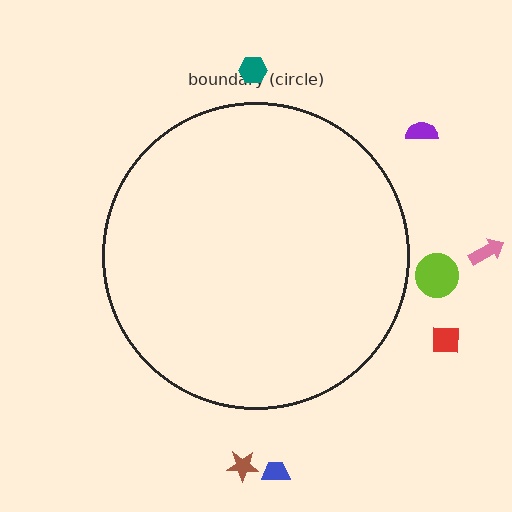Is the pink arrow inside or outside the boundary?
Outside.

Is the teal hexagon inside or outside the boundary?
Outside.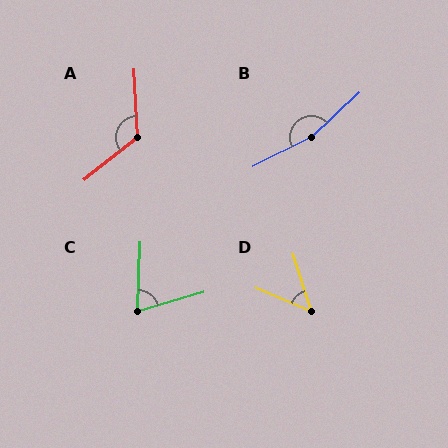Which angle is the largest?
B, at approximately 164 degrees.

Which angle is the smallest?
D, at approximately 50 degrees.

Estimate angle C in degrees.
Approximately 72 degrees.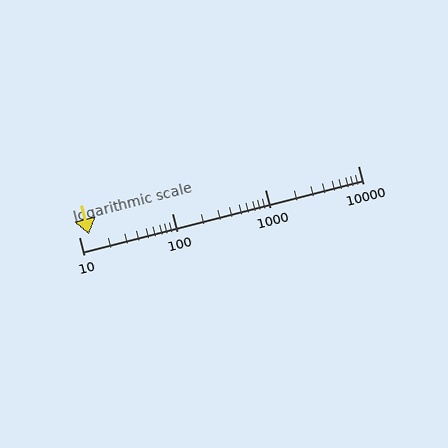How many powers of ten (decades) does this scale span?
The scale spans 3 decades, from 10 to 10000.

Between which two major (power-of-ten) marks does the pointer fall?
The pointer is between 10 and 100.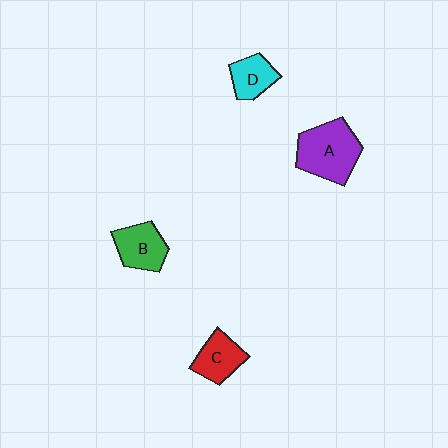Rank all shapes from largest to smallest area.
From largest to smallest: A (purple), B (green), C (red), D (cyan).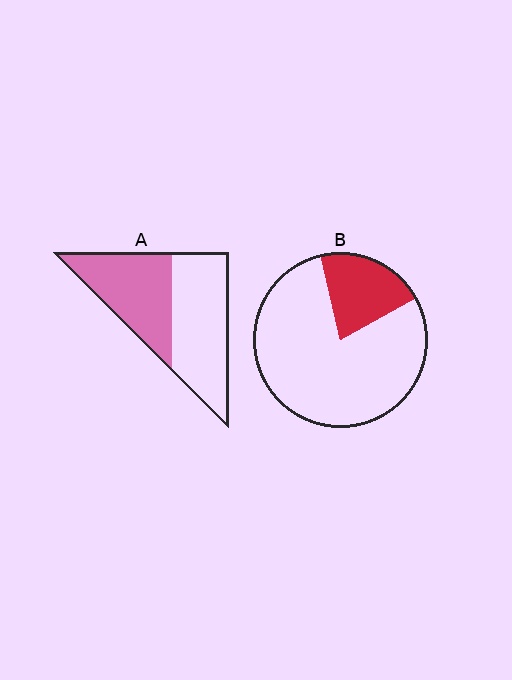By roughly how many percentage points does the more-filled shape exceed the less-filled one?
By roughly 25 percentage points (A over B).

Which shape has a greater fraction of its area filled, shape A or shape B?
Shape A.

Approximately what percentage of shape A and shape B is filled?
A is approximately 45% and B is approximately 20%.